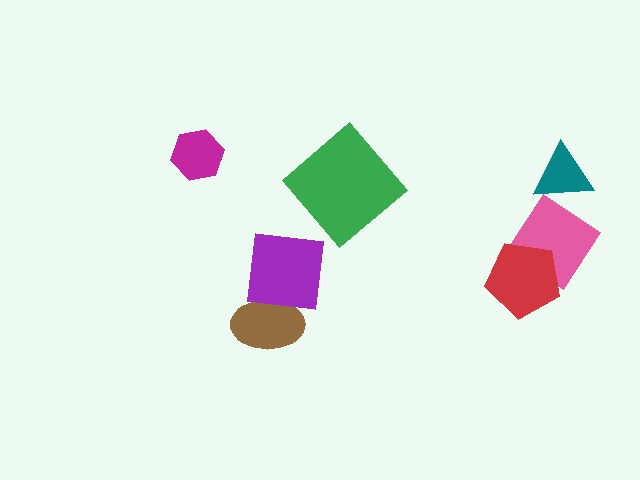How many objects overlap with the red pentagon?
1 object overlaps with the red pentagon.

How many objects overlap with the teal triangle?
0 objects overlap with the teal triangle.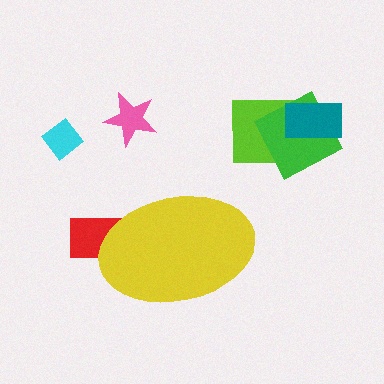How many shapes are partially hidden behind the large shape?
1 shape is partially hidden.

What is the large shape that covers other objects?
A yellow ellipse.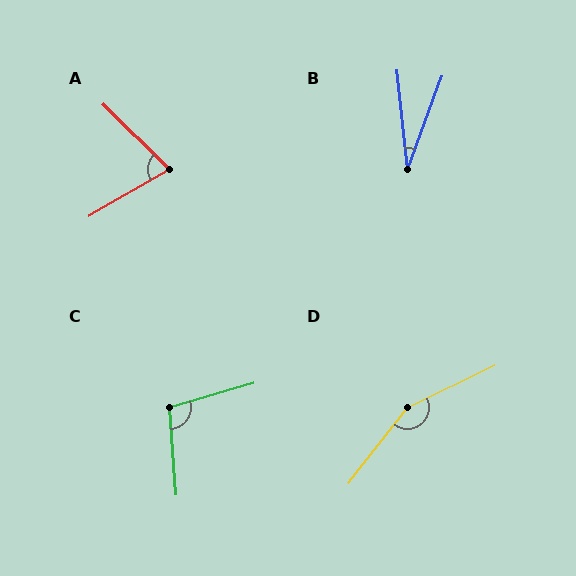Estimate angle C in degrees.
Approximately 102 degrees.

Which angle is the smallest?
B, at approximately 27 degrees.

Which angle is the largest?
D, at approximately 154 degrees.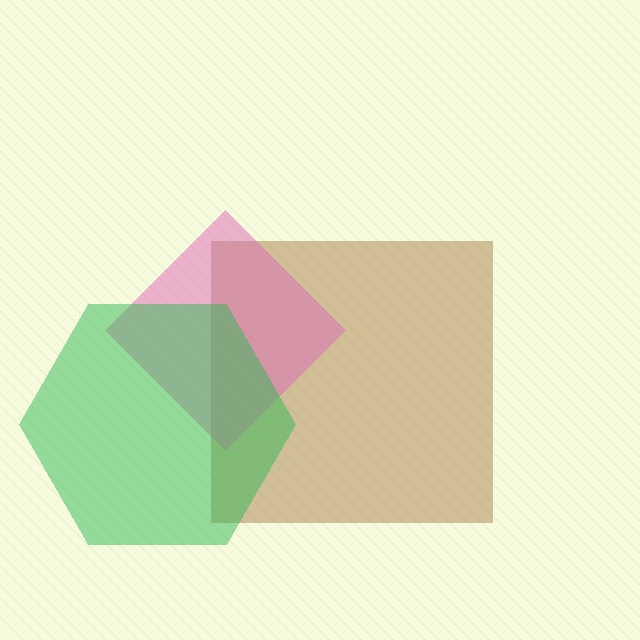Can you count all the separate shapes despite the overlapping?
Yes, there are 3 separate shapes.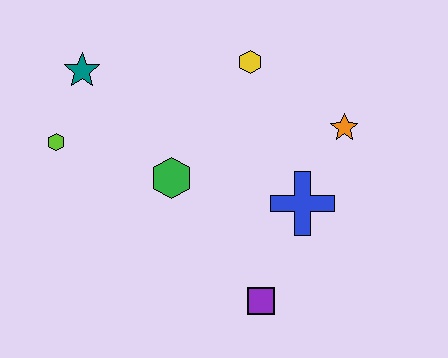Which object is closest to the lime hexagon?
The teal star is closest to the lime hexagon.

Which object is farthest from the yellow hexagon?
The purple square is farthest from the yellow hexagon.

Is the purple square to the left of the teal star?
No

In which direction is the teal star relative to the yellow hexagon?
The teal star is to the left of the yellow hexagon.